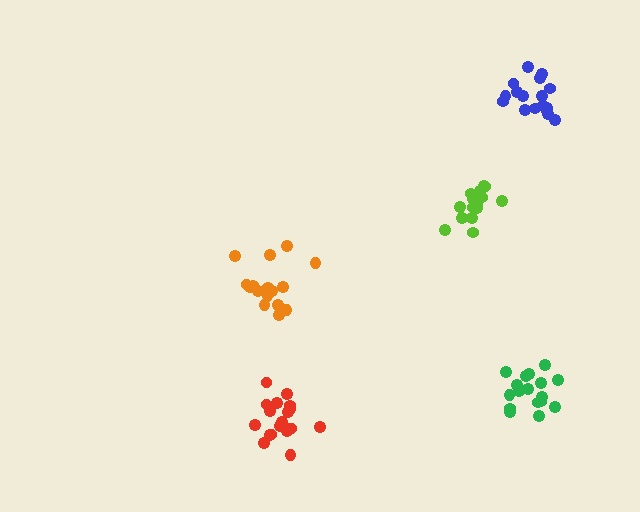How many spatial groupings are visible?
There are 5 spatial groupings.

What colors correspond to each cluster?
The clusters are colored: green, orange, blue, red, lime.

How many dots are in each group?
Group 1: 17 dots, Group 2: 16 dots, Group 3: 17 dots, Group 4: 19 dots, Group 5: 17 dots (86 total).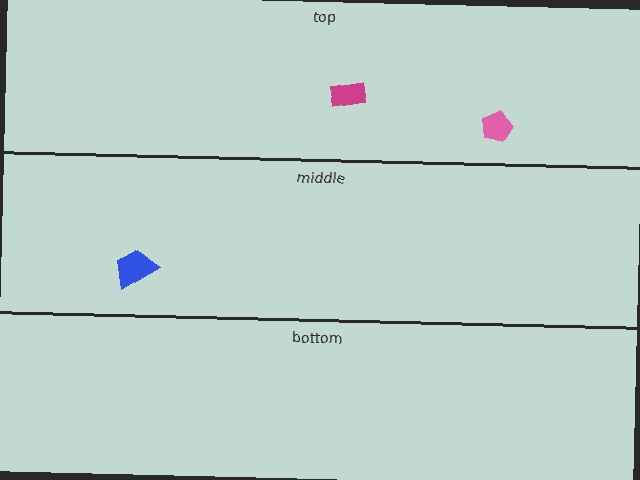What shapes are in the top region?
The magenta rectangle, the pink pentagon.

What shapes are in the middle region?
The blue trapezoid.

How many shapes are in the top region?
2.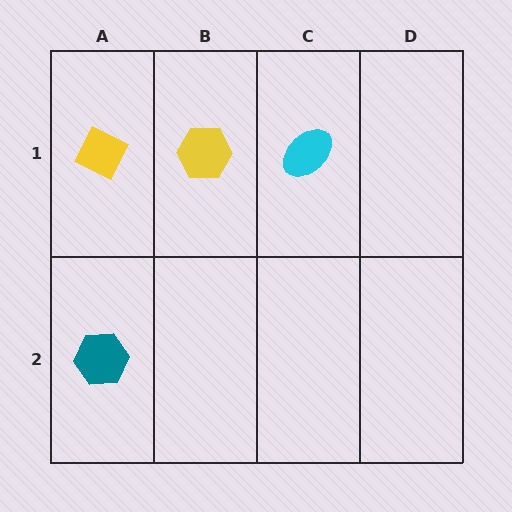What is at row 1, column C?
A cyan ellipse.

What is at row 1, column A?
A yellow diamond.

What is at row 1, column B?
A yellow hexagon.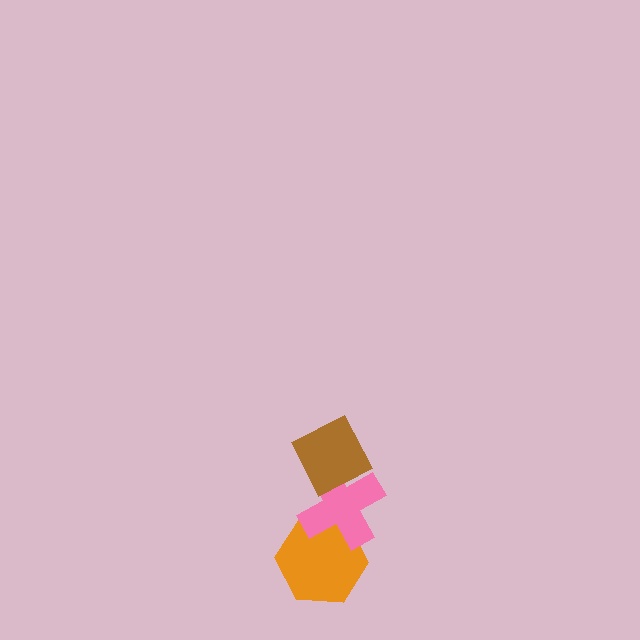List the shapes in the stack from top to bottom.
From top to bottom: the brown diamond, the pink cross, the orange hexagon.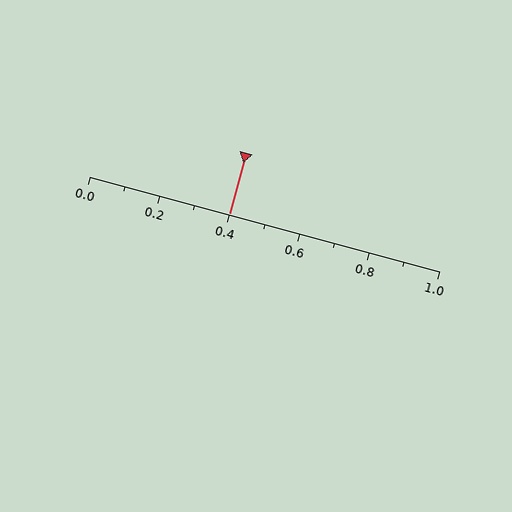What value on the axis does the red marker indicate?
The marker indicates approximately 0.4.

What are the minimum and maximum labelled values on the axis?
The axis runs from 0.0 to 1.0.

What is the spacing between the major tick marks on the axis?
The major ticks are spaced 0.2 apart.